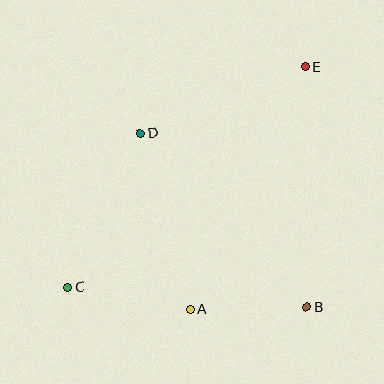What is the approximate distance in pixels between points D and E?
The distance between D and E is approximately 178 pixels.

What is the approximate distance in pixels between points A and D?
The distance between A and D is approximately 183 pixels.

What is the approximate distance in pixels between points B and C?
The distance between B and C is approximately 240 pixels.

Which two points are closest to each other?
Points A and B are closest to each other.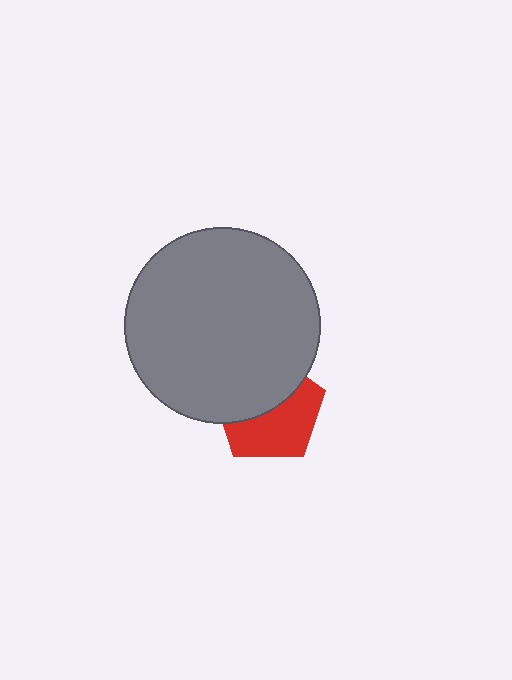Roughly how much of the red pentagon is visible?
About half of it is visible (roughly 53%).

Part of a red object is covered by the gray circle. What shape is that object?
It is a pentagon.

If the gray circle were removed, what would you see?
You would see the complete red pentagon.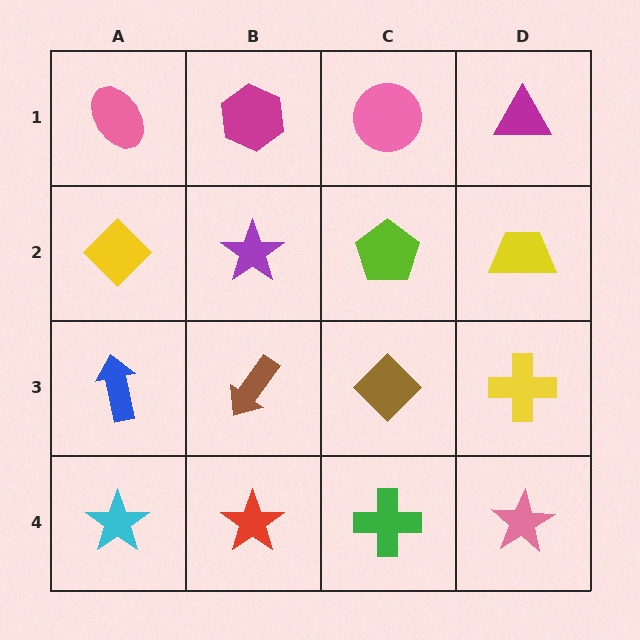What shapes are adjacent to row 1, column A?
A yellow diamond (row 2, column A), a magenta hexagon (row 1, column B).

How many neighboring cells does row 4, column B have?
3.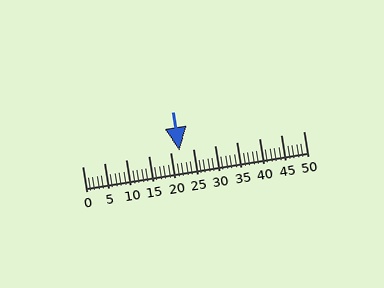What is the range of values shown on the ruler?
The ruler shows values from 0 to 50.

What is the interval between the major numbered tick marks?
The major tick marks are spaced 5 units apart.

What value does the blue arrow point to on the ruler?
The blue arrow points to approximately 22.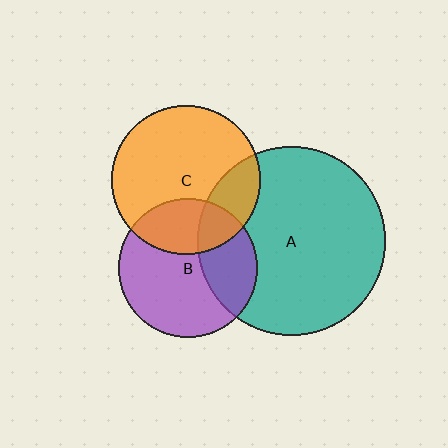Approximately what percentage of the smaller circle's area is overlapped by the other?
Approximately 30%.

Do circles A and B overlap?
Yes.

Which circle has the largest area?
Circle A (teal).